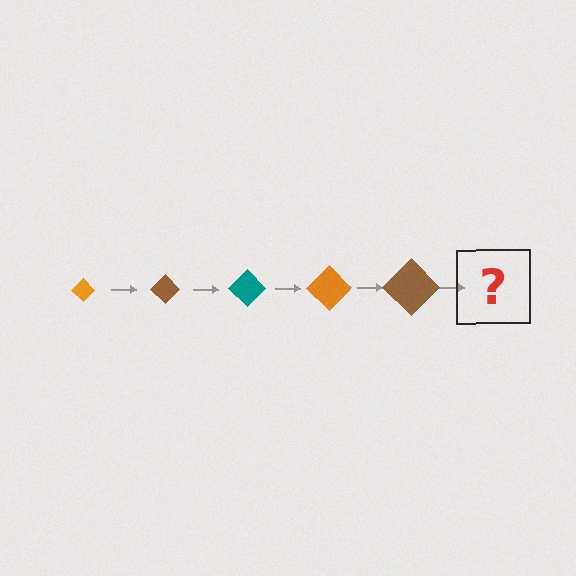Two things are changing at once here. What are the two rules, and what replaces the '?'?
The two rules are that the diamond grows larger each step and the color cycles through orange, brown, and teal. The '?' should be a teal diamond, larger than the previous one.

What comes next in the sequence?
The next element should be a teal diamond, larger than the previous one.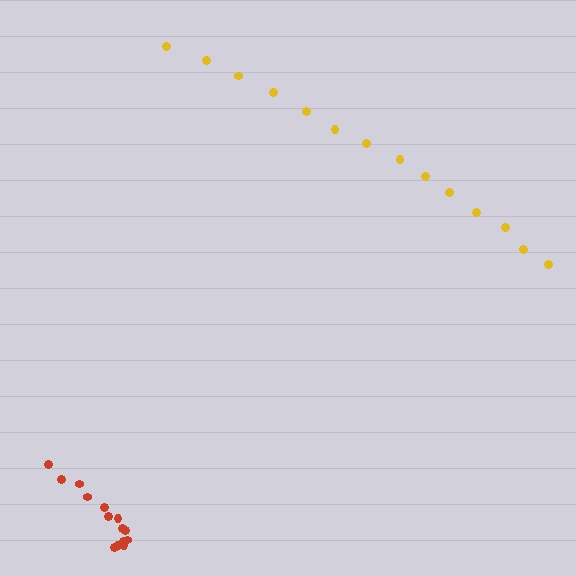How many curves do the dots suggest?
There are 2 distinct paths.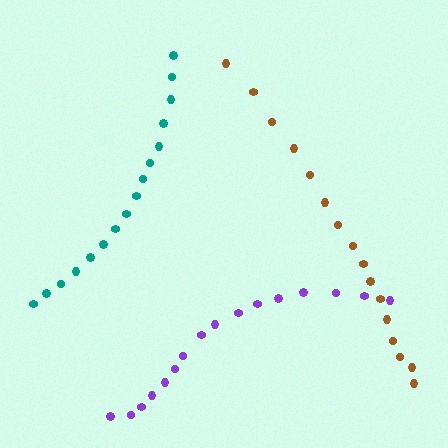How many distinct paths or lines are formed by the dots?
There are 3 distinct paths.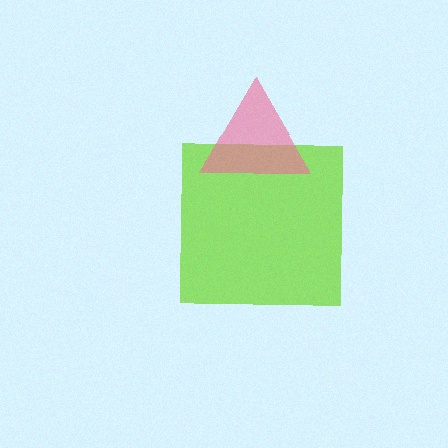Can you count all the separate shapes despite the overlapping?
Yes, there are 2 separate shapes.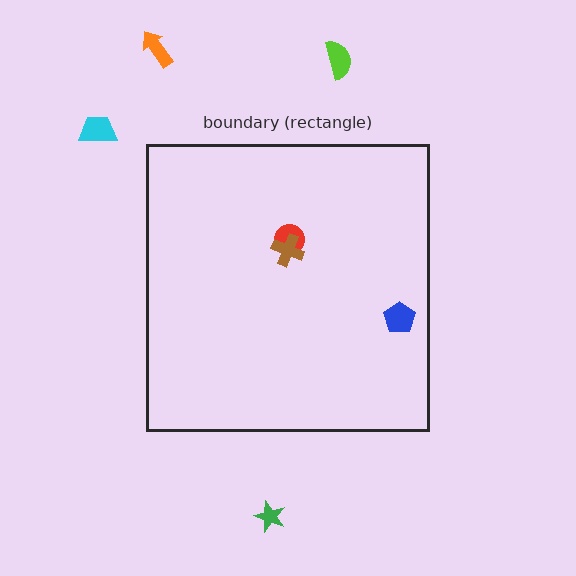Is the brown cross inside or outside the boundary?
Inside.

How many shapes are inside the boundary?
3 inside, 4 outside.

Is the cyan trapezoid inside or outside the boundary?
Outside.